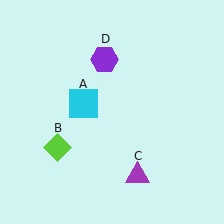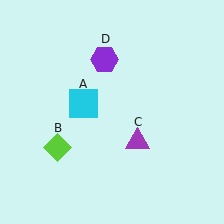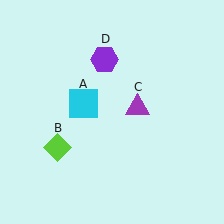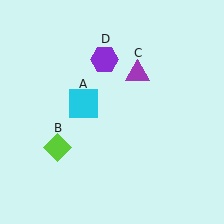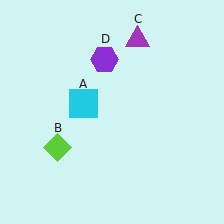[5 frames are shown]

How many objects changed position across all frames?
1 object changed position: purple triangle (object C).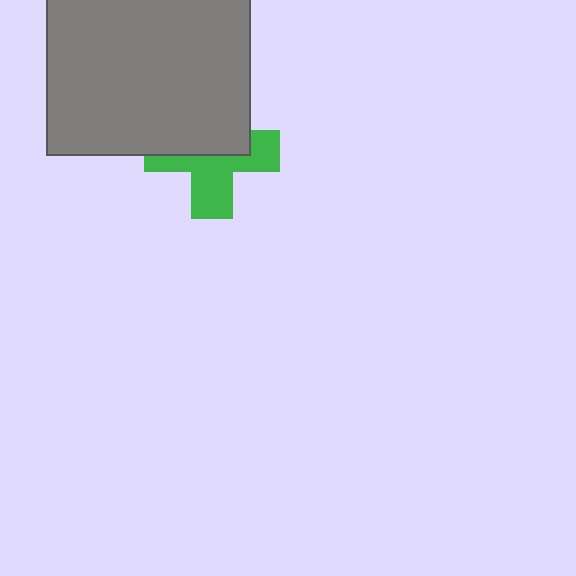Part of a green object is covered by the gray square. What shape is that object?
It is a cross.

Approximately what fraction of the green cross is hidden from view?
Roughly 49% of the green cross is hidden behind the gray square.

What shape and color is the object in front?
The object in front is a gray square.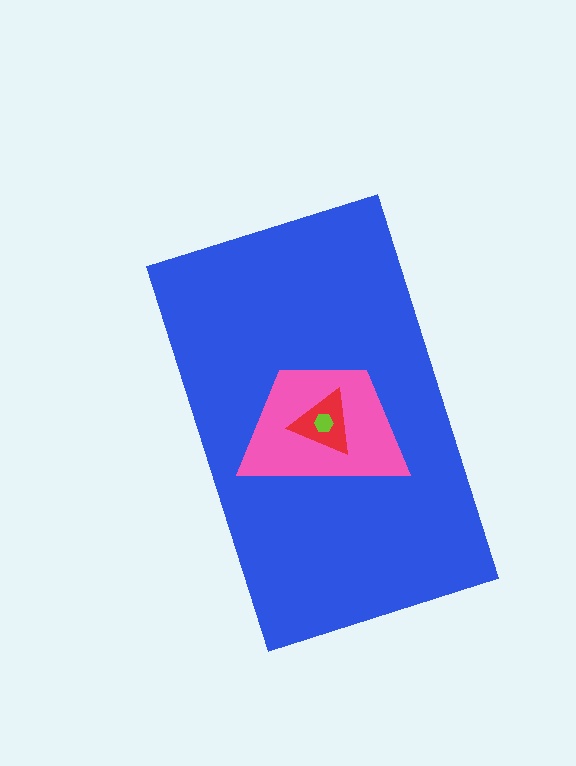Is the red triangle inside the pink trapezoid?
Yes.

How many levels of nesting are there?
4.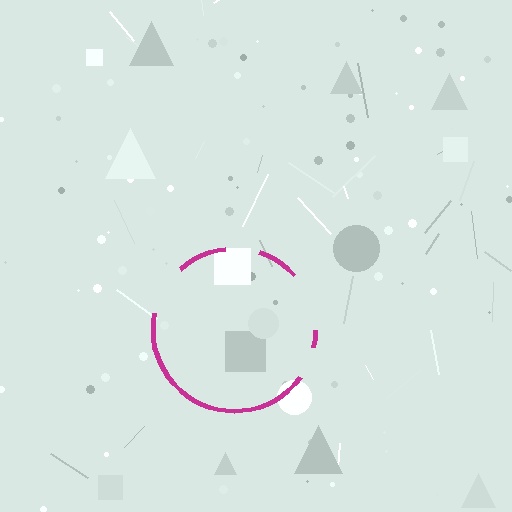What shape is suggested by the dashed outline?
The dashed outline suggests a circle.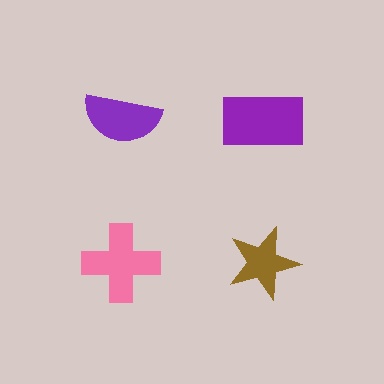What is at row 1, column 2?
A purple rectangle.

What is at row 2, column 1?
A pink cross.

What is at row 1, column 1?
A purple semicircle.